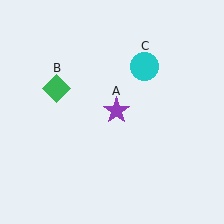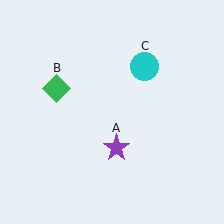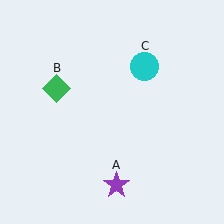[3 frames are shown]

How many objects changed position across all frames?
1 object changed position: purple star (object A).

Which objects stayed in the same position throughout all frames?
Green diamond (object B) and cyan circle (object C) remained stationary.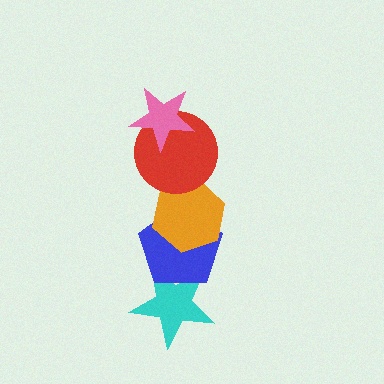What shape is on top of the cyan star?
The blue pentagon is on top of the cyan star.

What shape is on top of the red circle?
The pink star is on top of the red circle.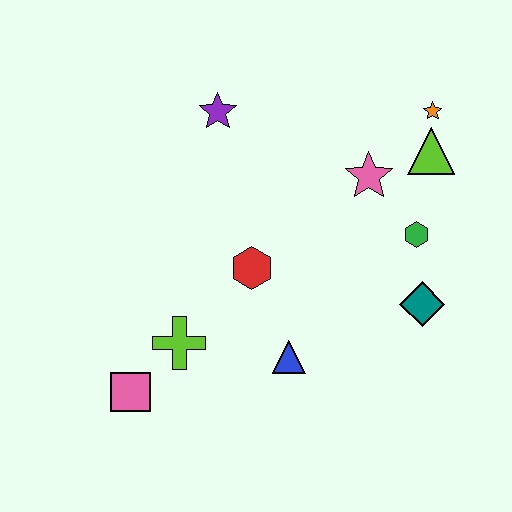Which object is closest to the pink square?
The lime cross is closest to the pink square.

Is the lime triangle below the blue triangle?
No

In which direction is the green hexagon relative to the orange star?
The green hexagon is below the orange star.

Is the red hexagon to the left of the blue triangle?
Yes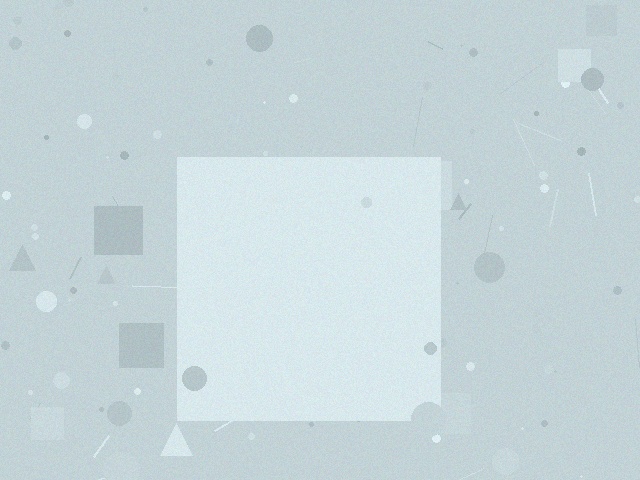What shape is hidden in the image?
A square is hidden in the image.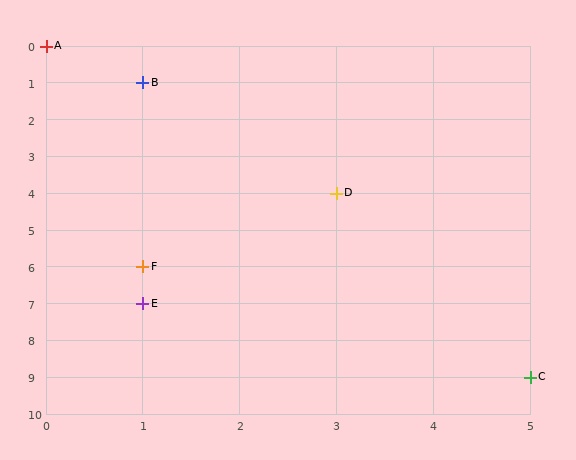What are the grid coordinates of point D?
Point D is at grid coordinates (3, 4).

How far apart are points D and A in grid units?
Points D and A are 3 columns and 4 rows apart (about 5.0 grid units diagonally).